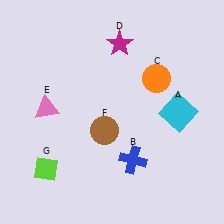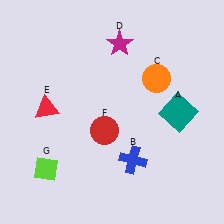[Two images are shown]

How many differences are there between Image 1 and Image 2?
There are 3 differences between the two images.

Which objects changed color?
A changed from cyan to teal. E changed from pink to red. F changed from brown to red.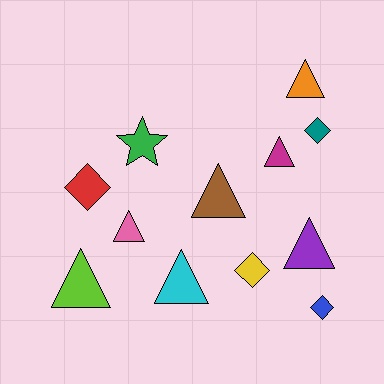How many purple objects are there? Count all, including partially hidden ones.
There is 1 purple object.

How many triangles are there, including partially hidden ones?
There are 7 triangles.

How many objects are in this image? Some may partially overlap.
There are 12 objects.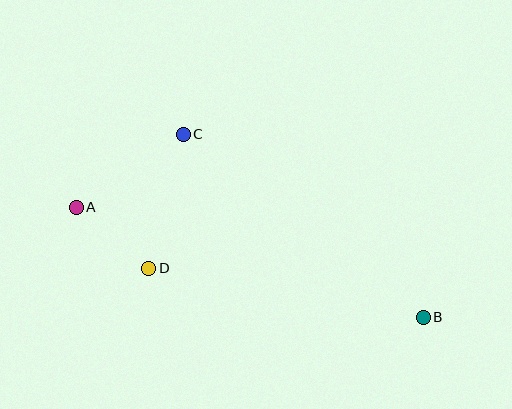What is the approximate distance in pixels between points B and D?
The distance between B and D is approximately 279 pixels.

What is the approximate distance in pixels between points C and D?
The distance between C and D is approximately 138 pixels.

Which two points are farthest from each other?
Points A and B are farthest from each other.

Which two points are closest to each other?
Points A and D are closest to each other.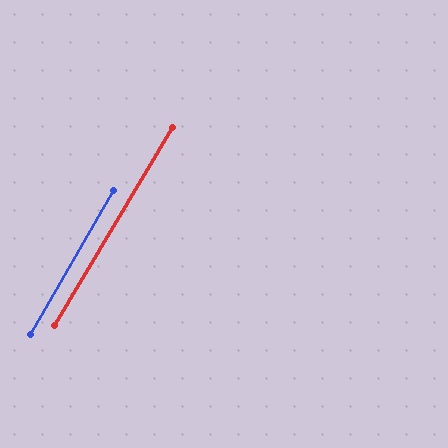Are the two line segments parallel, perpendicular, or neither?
Parallel — their directions differ by only 0.9°.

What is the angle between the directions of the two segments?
Approximately 1 degree.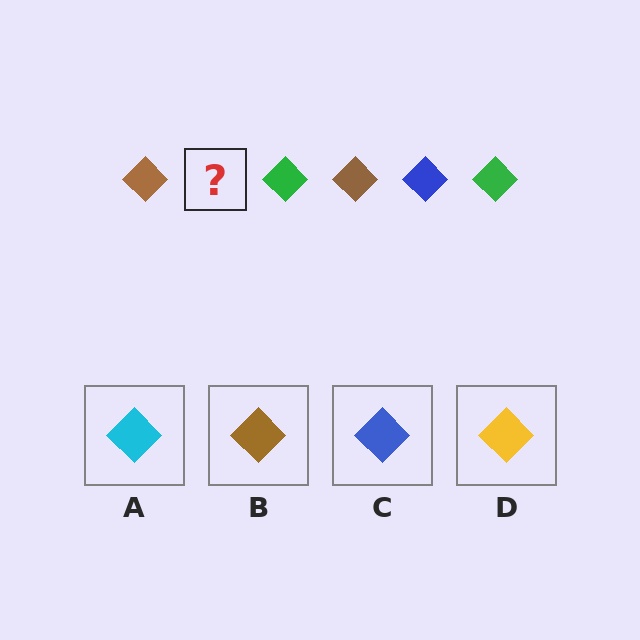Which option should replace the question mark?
Option C.